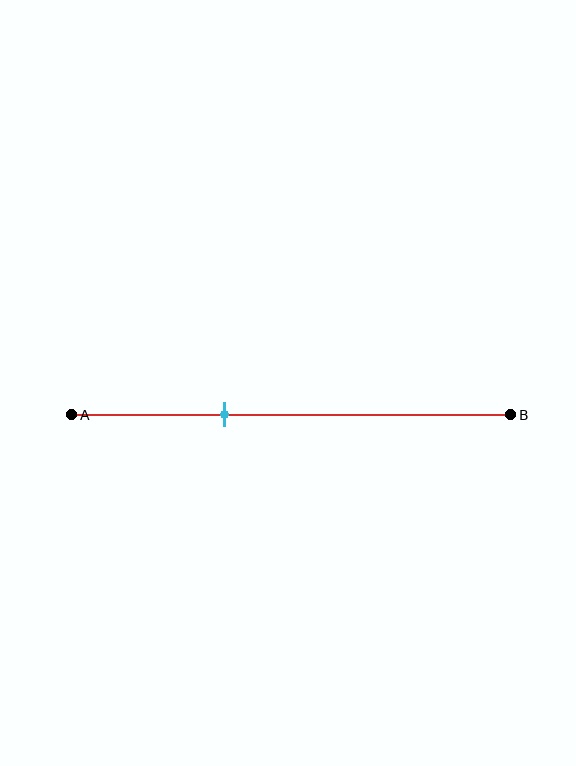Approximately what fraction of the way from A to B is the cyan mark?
The cyan mark is approximately 35% of the way from A to B.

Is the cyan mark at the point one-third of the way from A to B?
Yes, the mark is approximately at the one-third point.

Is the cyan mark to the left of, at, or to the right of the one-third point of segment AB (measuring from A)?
The cyan mark is approximately at the one-third point of segment AB.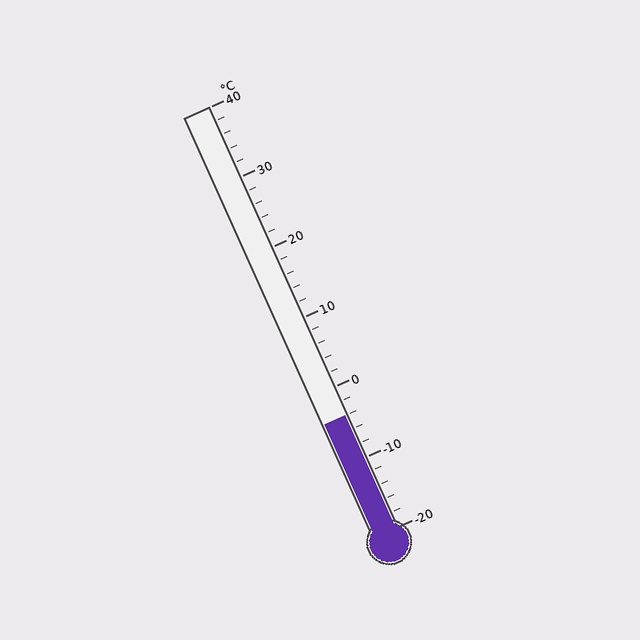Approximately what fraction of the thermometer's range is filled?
The thermometer is filled to approximately 25% of its range.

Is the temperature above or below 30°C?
The temperature is below 30°C.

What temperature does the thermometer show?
The thermometer shows approximately -4°C.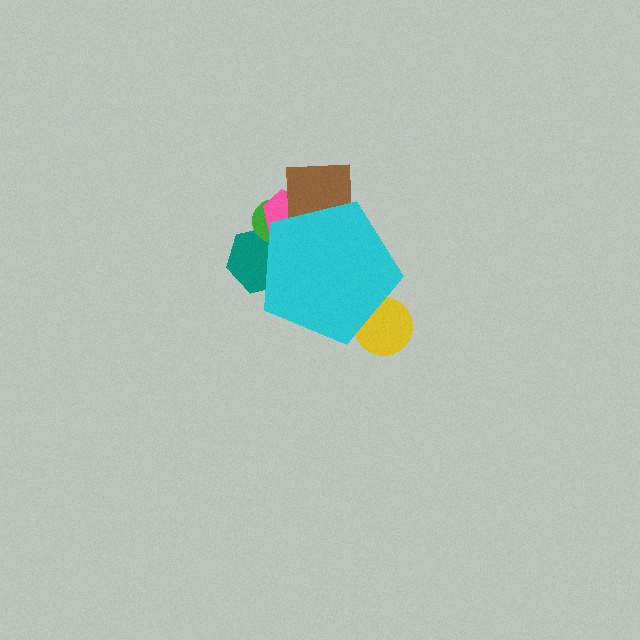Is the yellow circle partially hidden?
Yes, the yellow circle is partially hidden behind the cyan pentagon.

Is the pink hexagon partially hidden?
Yes, the pink hexagon is partially hidden behind the cyan pentagon.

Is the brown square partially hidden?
Yes, the brown square is partially hidden behind the cyan pentagon.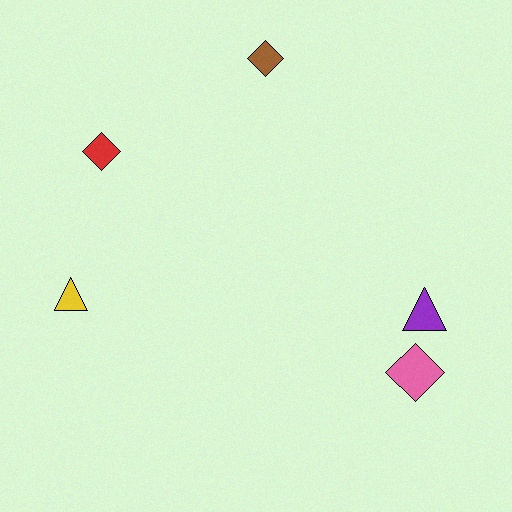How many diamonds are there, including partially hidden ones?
There are 3 diamonds.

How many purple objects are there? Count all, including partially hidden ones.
There is 1 purple object.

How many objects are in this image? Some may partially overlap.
There are 5 objects.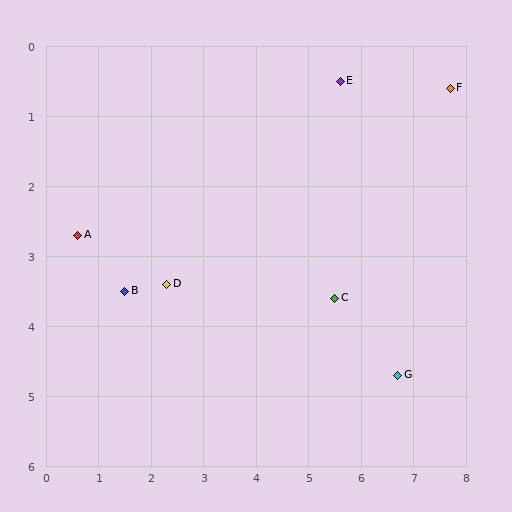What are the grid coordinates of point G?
Point G is at approximately (6.7, 4.7).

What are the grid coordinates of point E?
Point E is at approximately (5.6, 0.5).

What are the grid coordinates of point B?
Point B is at approximately (1.5, 3.5).